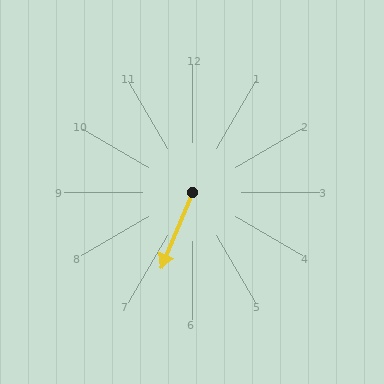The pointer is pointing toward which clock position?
Roughly 7 o'clock.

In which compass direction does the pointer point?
South.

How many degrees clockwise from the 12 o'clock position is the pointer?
Approximately 202 degrees.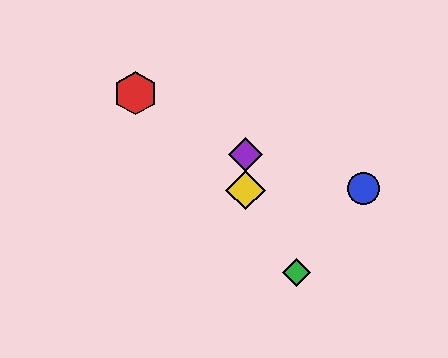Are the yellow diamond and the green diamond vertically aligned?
No, the yellow diamond is at x≈245 and the green diamond is at x≈296.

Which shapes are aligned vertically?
The yellow diamond, the purple diamond are aligned vertically.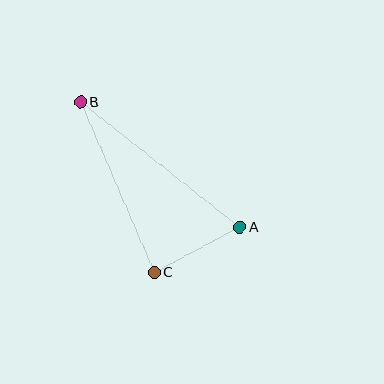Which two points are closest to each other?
Points A and C are closest to each other.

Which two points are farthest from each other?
Points A and B are farthest from each other.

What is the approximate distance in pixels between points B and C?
The distance between B and C is approximately 186 pixels.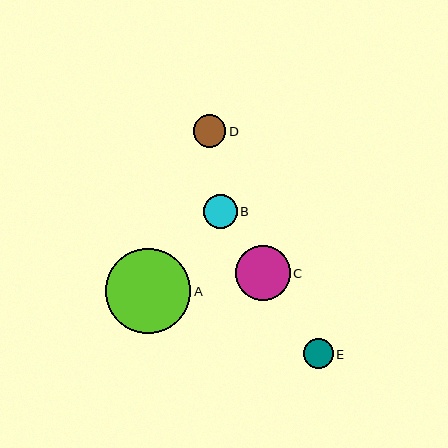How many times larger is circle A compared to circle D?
Circle A is approximately 2.6 times the size of circle D.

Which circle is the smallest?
Circle E is the smallest with a size of approximately 30 pixels.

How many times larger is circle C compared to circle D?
Circle C is approximately 1.7 times the size of circle D.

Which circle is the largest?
Circle A is the largest with a size of approximately 85 pixels.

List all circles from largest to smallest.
From largest to smallest: A, C, B, D, E.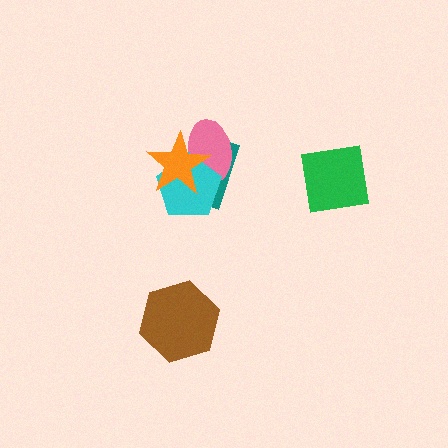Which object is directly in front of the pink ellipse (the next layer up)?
The cyan pentagon is directly in front of the pink ellipse.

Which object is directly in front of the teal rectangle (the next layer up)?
The pink ellipse is directly in front of the teal rectangle.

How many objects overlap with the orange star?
3 objects overlap with the orange star.